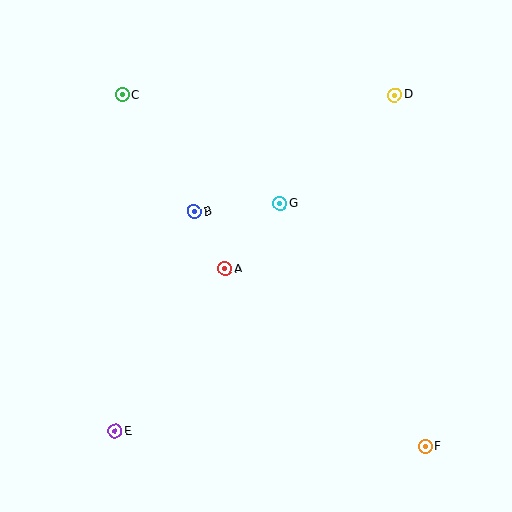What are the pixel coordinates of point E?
Point E is at (115, 431).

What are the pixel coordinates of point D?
Point D is at (395, 95).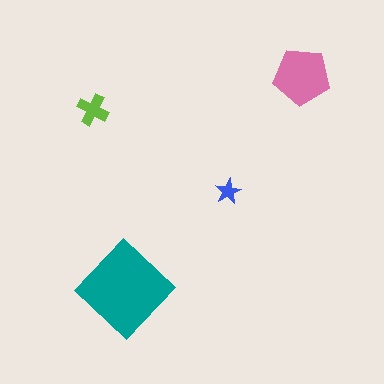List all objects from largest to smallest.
The teal diamond, the pink pentagon, the lime cross, the blue star.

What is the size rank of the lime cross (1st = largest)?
3rd.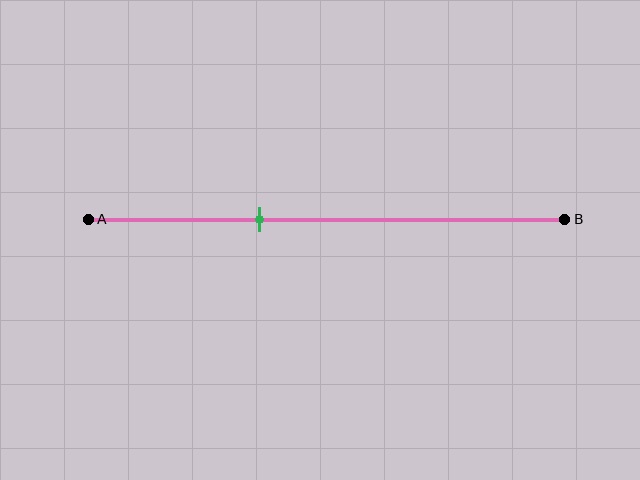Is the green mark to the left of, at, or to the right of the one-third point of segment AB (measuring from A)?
The green mark is approximately at the one-third point of segment AB.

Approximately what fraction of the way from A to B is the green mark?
The green mark is approximately 35% of the way from A to B.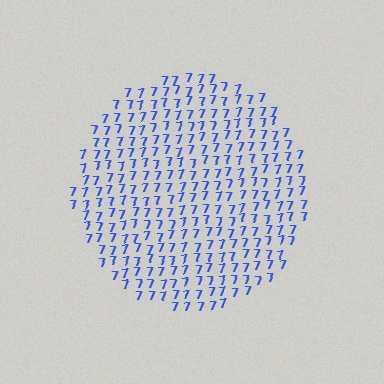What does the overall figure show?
The overall figure shows a circle.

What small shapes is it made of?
It is made of small digit 7's.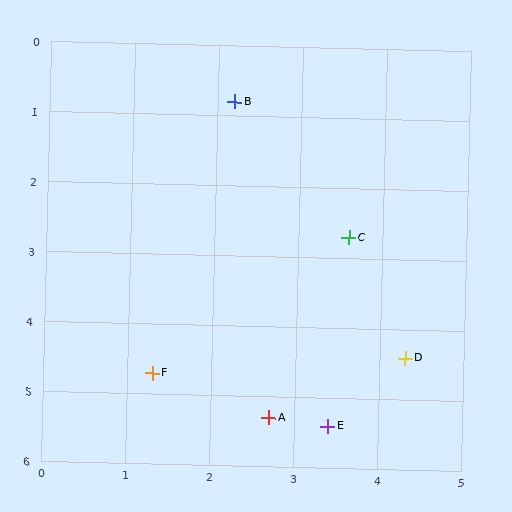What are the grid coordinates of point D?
Point D is at approximately (4.3, 4.4).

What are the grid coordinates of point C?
Point C is at approximately (3.6, 2.7).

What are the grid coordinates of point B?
Point B is at approximately (2.2, 0.8).